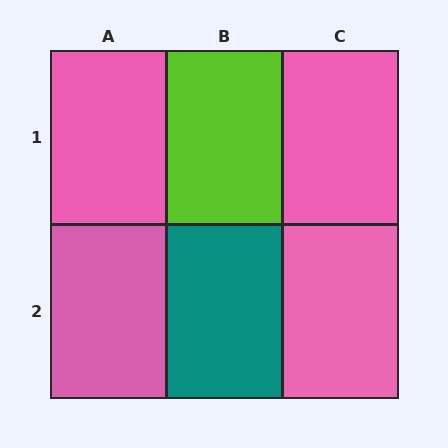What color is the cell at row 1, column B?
Lime.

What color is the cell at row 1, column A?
Pink.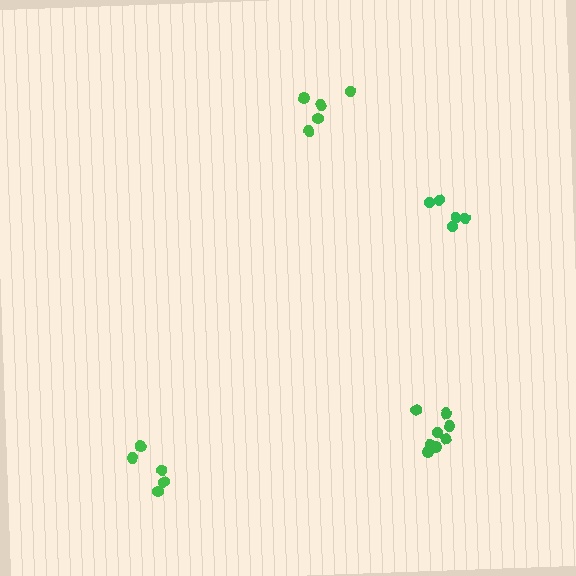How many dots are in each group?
Group 1: 5 dots, Group 2: 8 dots, Group 3: 5 dots, Group 4: 5 dots (23 total).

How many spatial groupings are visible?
There are 4 spatial groupings.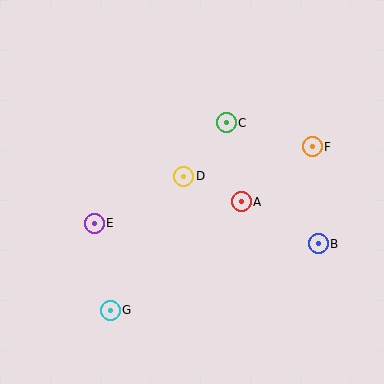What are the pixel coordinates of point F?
Point F is at (312, 147).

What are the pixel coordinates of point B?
Point B is at (318, 244).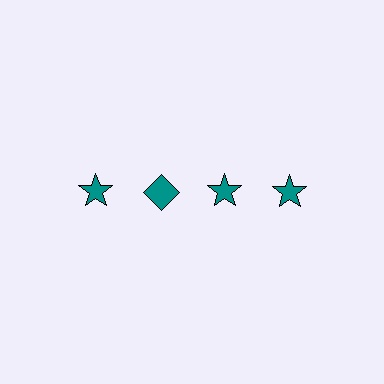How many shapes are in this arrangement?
There are 4 shapes arranged in a grid pattern.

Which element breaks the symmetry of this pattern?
The teal diamond in the top row, second from left column breaks the symmetry. All other shapes are teal stars.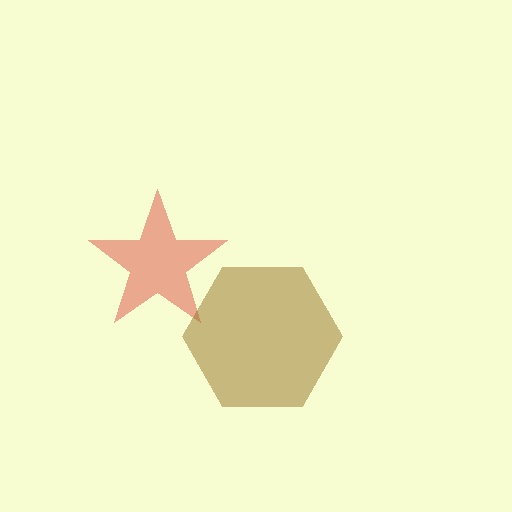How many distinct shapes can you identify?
There are 2 distinct shapes: a red star, a brown hexagon.